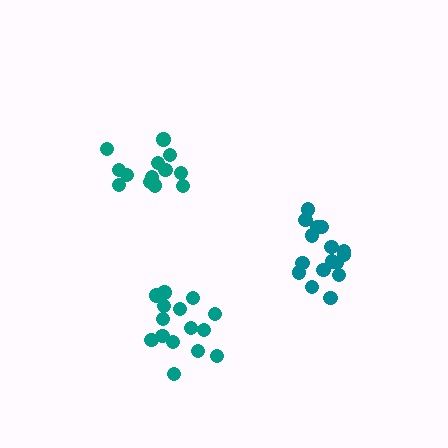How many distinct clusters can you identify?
There are 3 distinct clusters.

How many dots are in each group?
Group 1: 16 dots, Group 2: 13 dots, Group 3: 15 dots (44 total).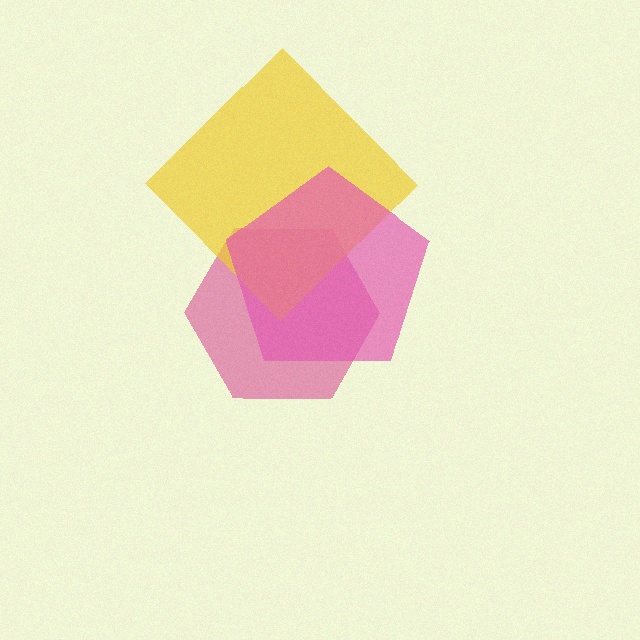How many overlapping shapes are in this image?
There are 3 overlapping shapes in the image.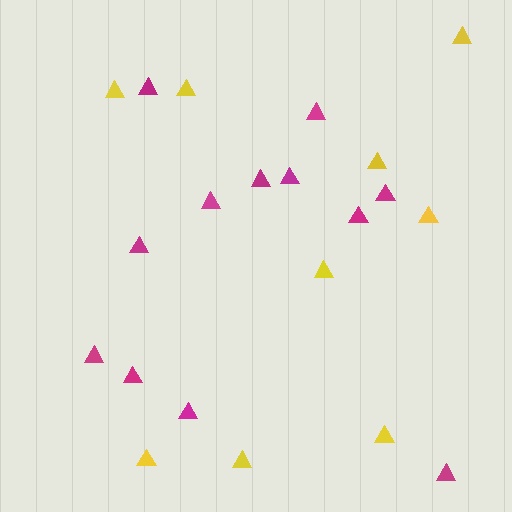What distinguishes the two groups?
There are 2 groups: one group of magenta triangles (12) and one group of yellow triangles (9).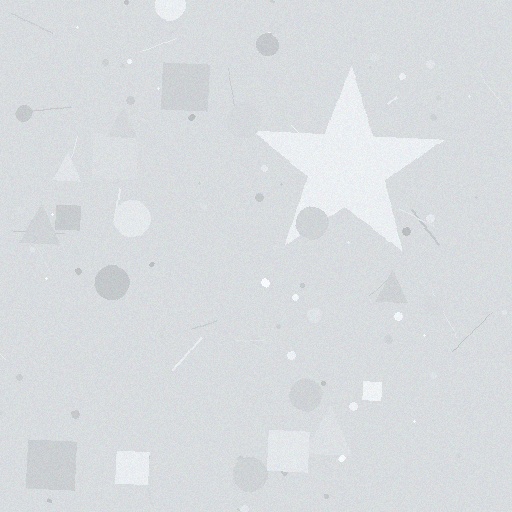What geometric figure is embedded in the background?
A star is embedded in the background.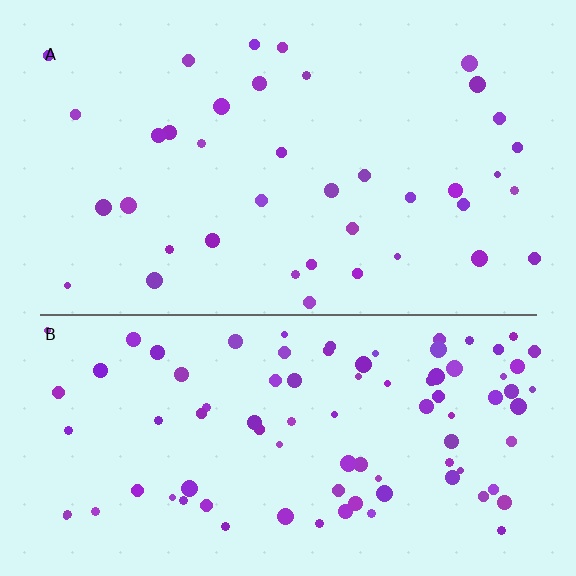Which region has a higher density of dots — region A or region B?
B (the bottom).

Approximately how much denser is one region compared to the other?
Approximately 2.4× — region B over region A.